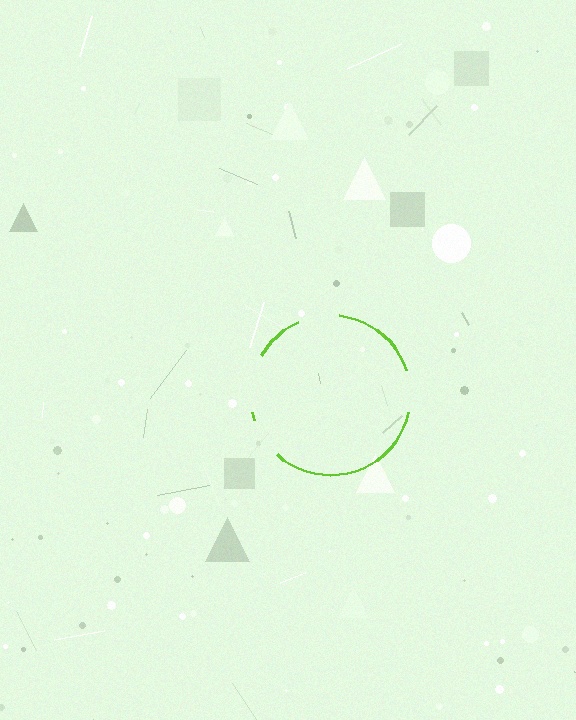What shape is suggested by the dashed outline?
The dashed outline suggests a circle.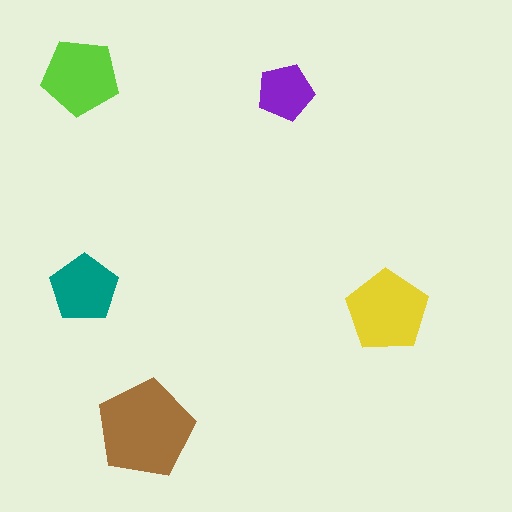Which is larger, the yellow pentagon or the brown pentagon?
The brown one.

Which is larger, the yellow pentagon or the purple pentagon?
The yellow one.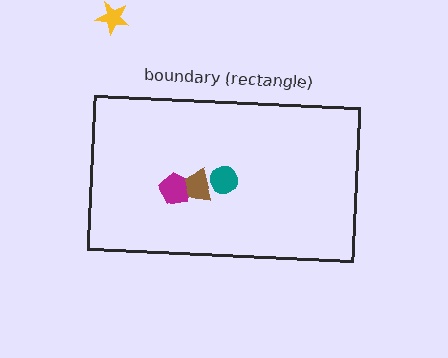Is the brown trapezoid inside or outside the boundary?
Inside.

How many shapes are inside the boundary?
3 inside, 1 outside.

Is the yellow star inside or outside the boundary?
Outside.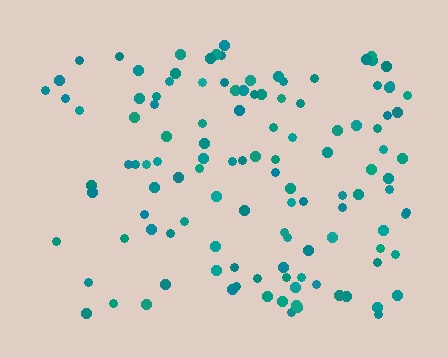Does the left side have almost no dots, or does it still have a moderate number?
Still a moderate number, just noticeably fewer than the right.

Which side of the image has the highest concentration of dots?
The right.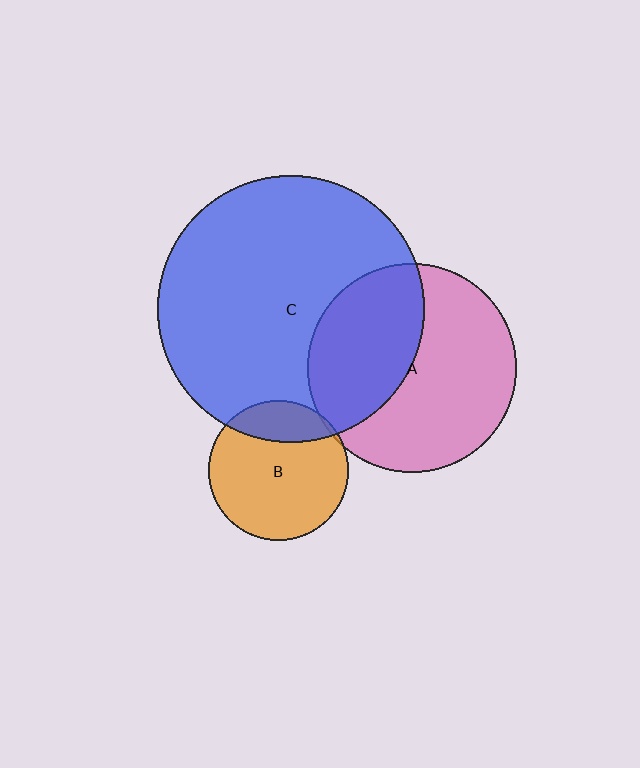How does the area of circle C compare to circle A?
Approximately 1.6 times.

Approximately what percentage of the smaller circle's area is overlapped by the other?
Approximately 20%.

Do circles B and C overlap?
Yes.